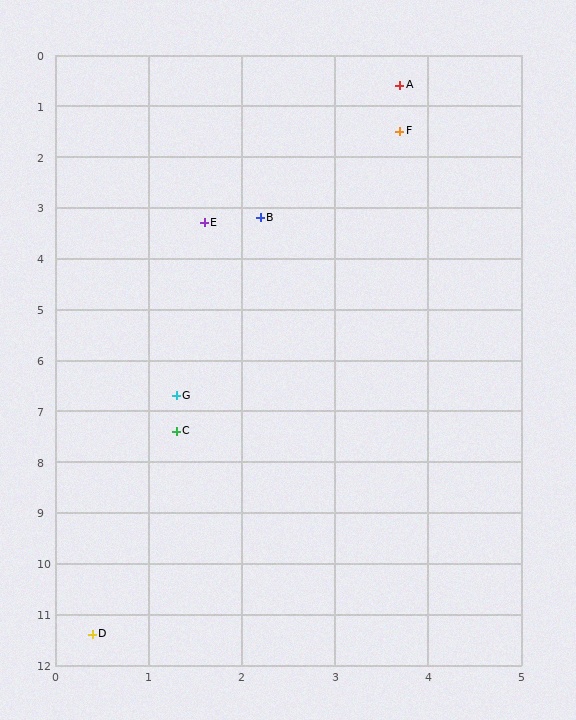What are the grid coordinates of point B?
Point B is at approximately (2.2, 3.2).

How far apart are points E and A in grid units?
Points E and A are about 3.4 grid units apart.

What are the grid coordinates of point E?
Point E is at approximately (1.6, 3.3).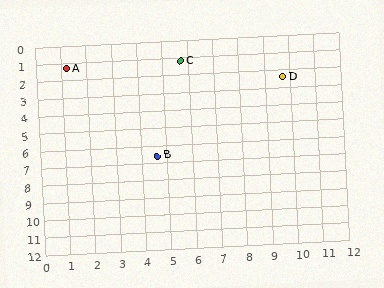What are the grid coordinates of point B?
Point B is at approximately (4.6, 6.6).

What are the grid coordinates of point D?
Point D is at approximately (9.7, 2.4).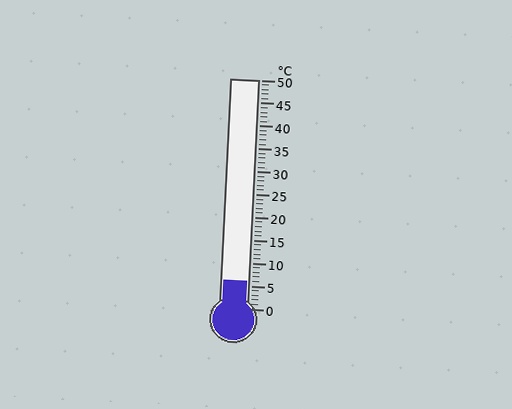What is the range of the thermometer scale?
The thermometer scale ranges from 0°C to 50°C.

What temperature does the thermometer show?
The thermometer shows approximately 6°C.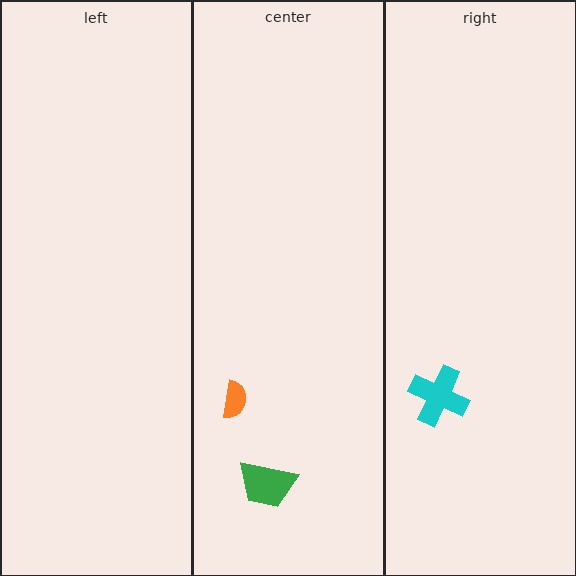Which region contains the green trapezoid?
The center region.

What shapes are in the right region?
The cyan cross.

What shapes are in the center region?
The orange semicircle, the green trapezoid.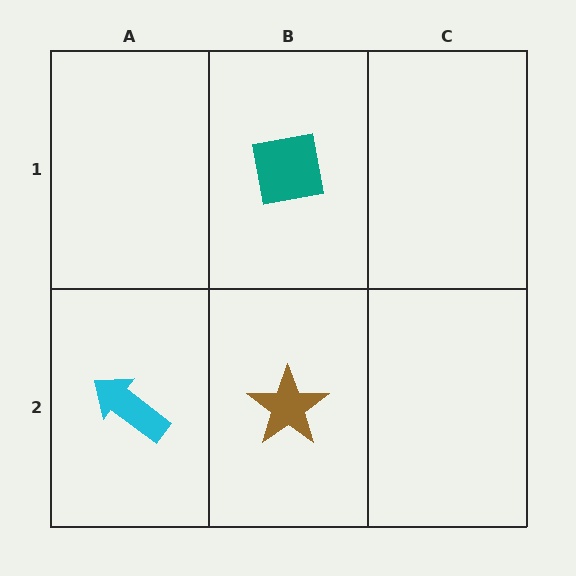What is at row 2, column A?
A cyan arrow.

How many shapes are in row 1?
1 shape.